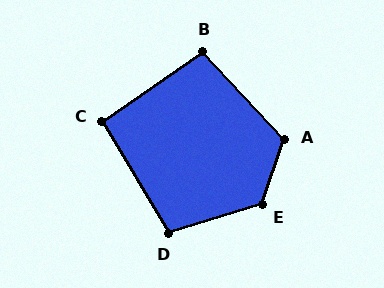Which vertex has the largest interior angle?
E, at approximately 126 degrees.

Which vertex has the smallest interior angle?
C, at approximately 94 degrees.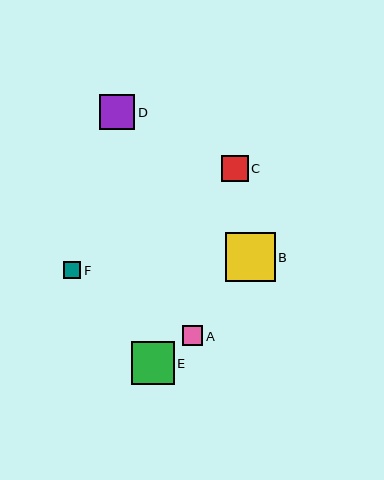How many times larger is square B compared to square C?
Square B is approximately 1.8 times the size of square C.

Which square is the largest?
Square B is the largest with a size of approximately 49 pixels.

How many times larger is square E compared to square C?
Square E is approximately 1.6 times the size of square C.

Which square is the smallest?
Square F is the smallest with a size of approximately 17 pixels.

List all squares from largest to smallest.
From largest to smallest: B, E, D, C, A, F.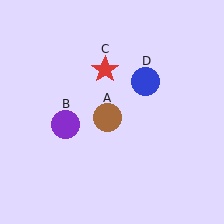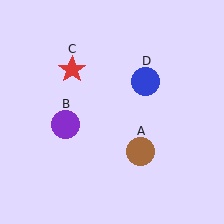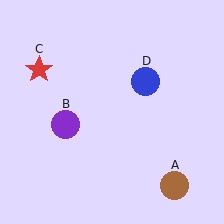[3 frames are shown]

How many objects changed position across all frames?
2 objects changed position: brown circle (object A), red star (object C).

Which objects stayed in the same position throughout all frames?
Purple circle (object B) and blue circle (object D) remained stationary.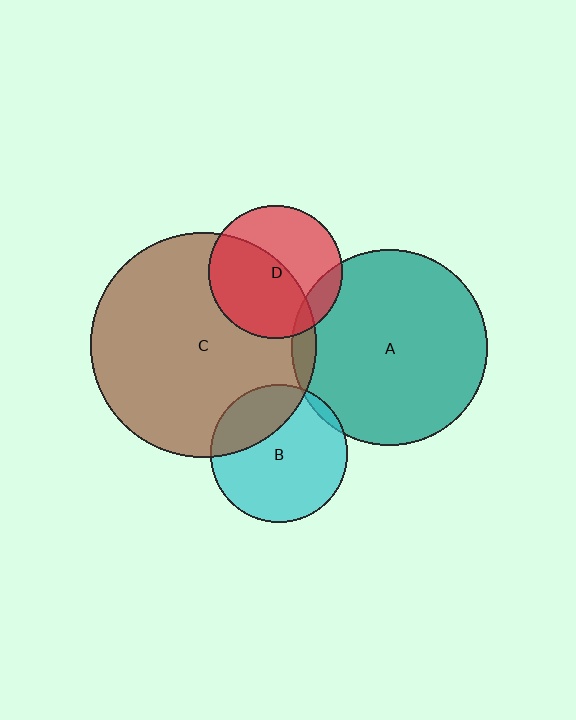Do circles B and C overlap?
Yes.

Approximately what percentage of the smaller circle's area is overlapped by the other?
Approximately 25%.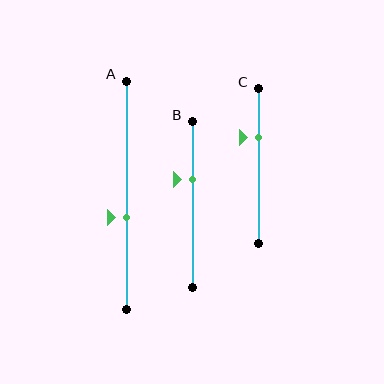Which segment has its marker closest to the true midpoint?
Segment A has its marker closest to the true midpoint.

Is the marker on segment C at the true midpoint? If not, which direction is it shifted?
No, the marker on segment C is shifted upward by about 18% of the segment length.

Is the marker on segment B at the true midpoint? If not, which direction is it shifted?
No, the marker on segment B is shifted upward by about 15% of the segment length.